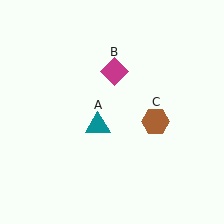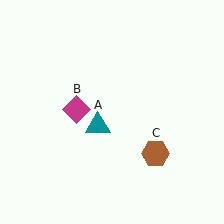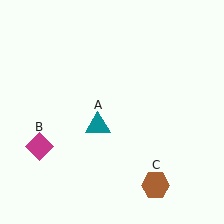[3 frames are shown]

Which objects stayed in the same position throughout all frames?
Teal triangle (object A) remained stationary.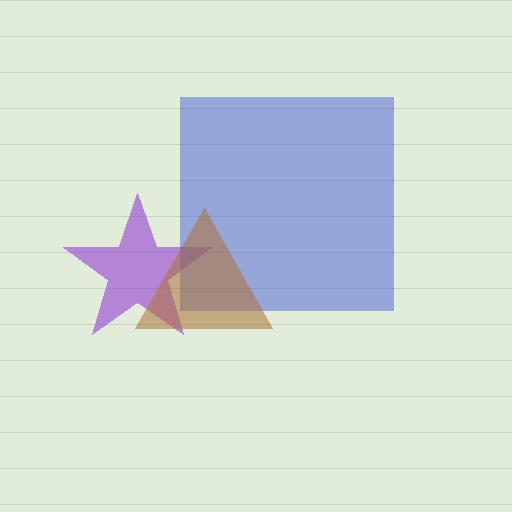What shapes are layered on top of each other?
The layered shapes are: a purple star, a blue square, a brown triangle.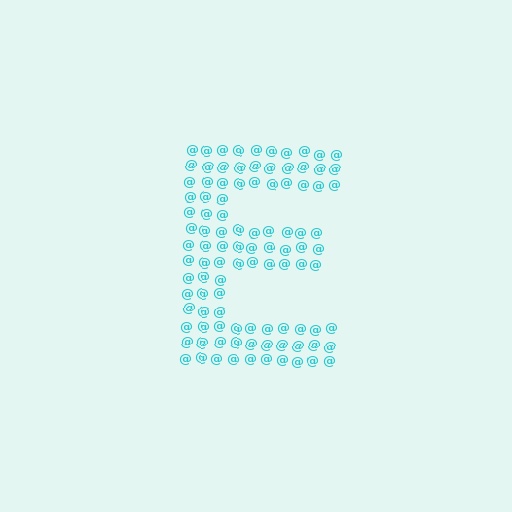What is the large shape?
The large shape is the letter E.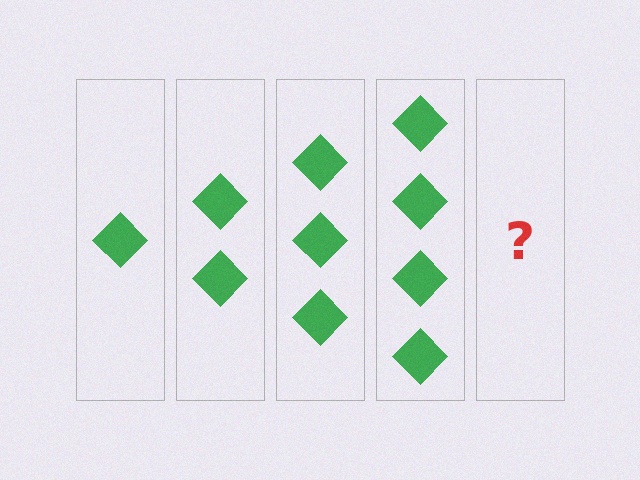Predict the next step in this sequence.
The next step is 5 diamonds.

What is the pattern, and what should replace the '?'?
The pattern is that each step adds one more diamond. The '?' should be 5 diamonds.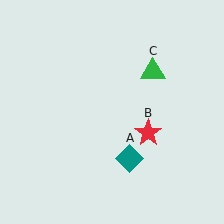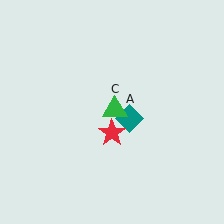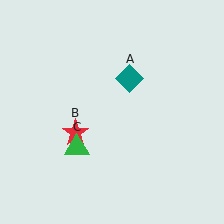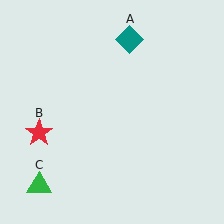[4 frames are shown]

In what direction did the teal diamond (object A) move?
The teal diamond (object A) moved up.